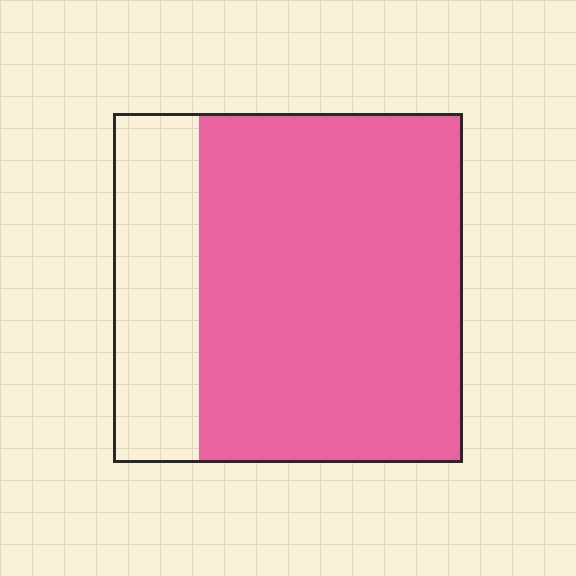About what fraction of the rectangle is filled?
About three quarters (3/4).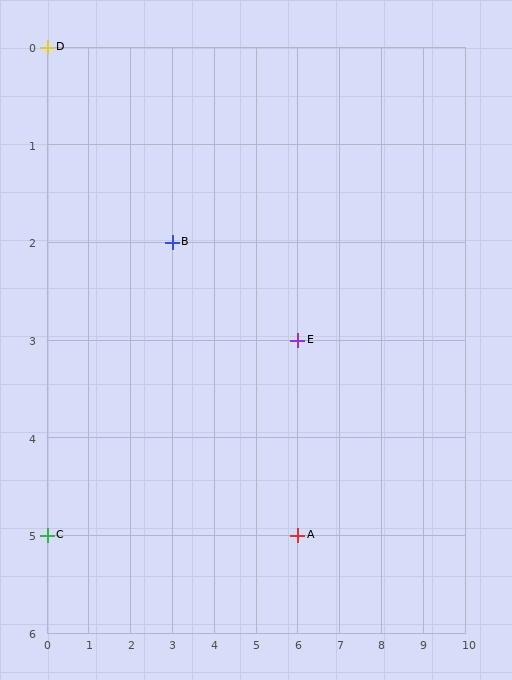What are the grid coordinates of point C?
Point C is at grid coordinates (0, 5).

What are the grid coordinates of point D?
Point D is at grid coordinates (0, 0).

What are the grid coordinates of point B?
Point B is at grid coordinates (3, 2).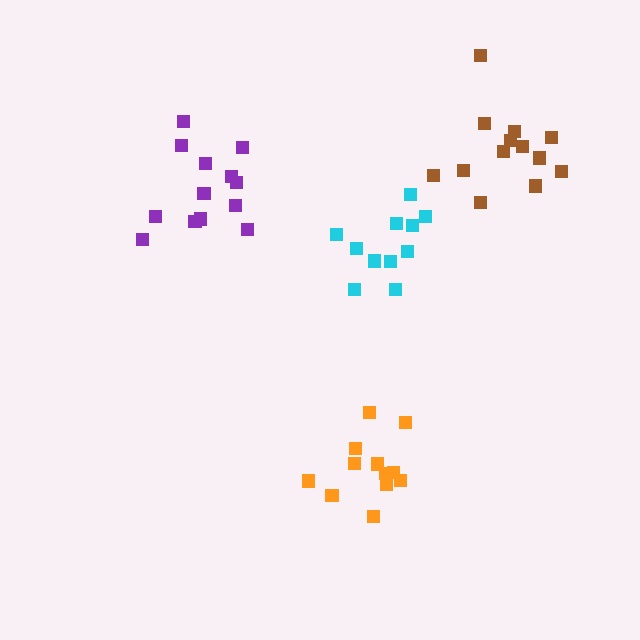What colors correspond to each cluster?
The clusters are colored: purple, orange, cyan, brown.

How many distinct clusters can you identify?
There are 4 distinct clusters.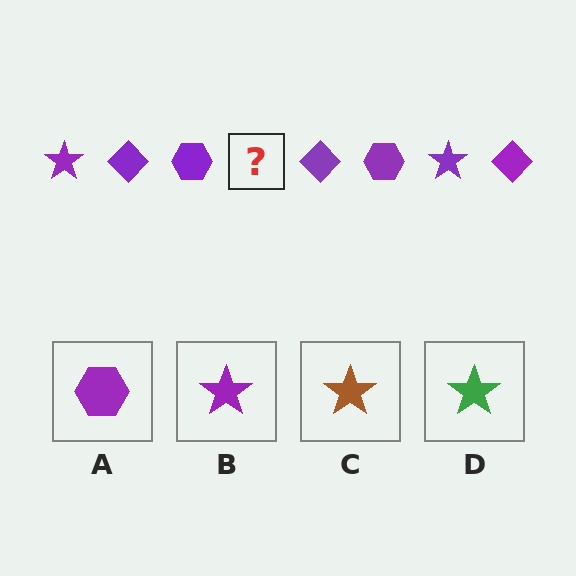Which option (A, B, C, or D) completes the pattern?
B.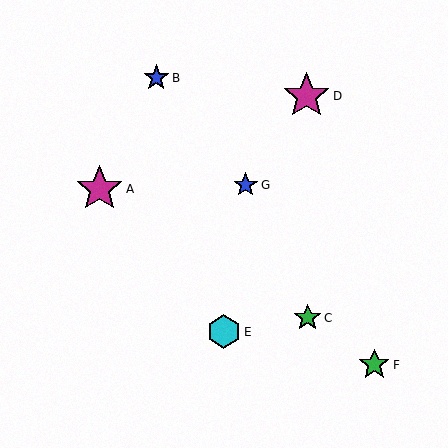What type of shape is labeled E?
Shape E is a cyan hexagon.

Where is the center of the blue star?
The center of the blue star is at (246, 185).